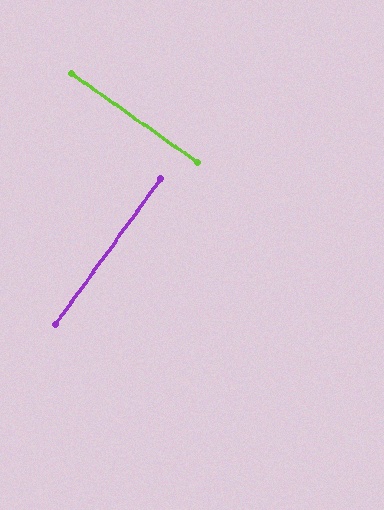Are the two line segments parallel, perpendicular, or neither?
Perpendicular — they meet at approximately 90°.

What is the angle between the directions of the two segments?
Approximately 90 degrees.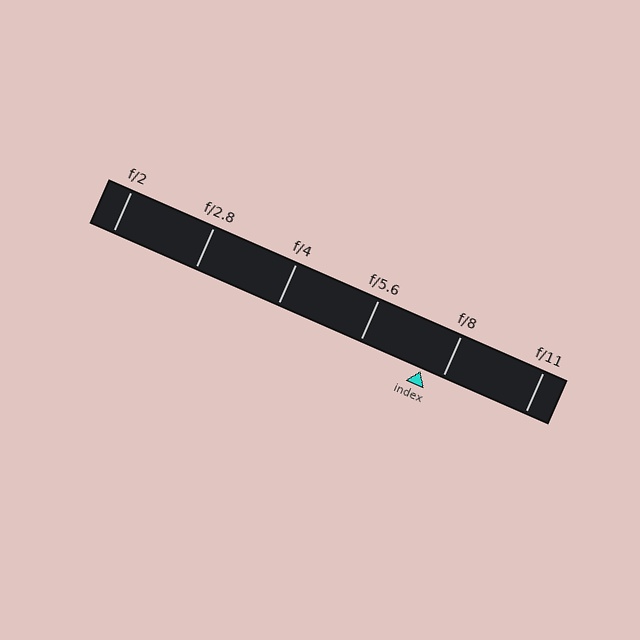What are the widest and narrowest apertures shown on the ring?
The widest aperture shown is f/2 and the narrowest is f/11.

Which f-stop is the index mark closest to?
The index mark is closest to f/8.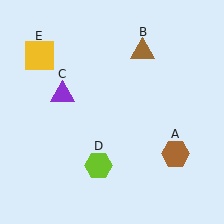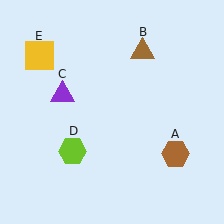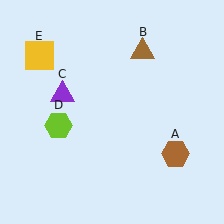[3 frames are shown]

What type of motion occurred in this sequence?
The lime hexagon (object D) rotated clockwise around the center of the scene.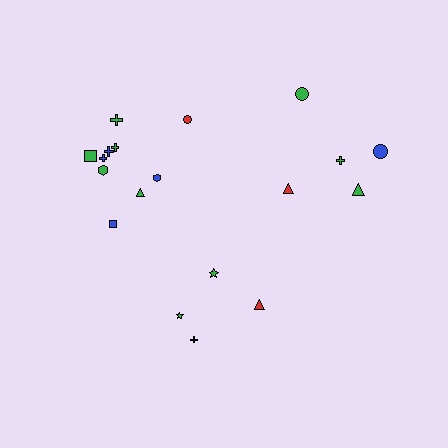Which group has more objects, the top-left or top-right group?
The top-left group.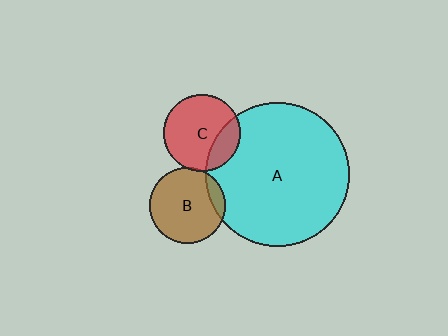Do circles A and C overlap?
Yes.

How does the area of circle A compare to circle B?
Approximately 3.6 times.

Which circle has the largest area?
Circle A (cyan).